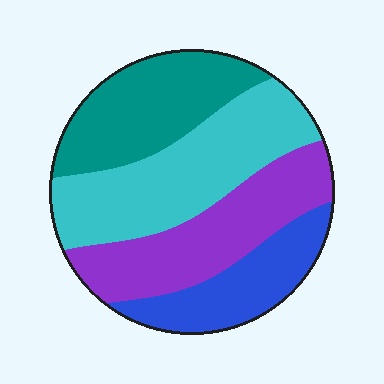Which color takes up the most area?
Cyan, at roughly 30%.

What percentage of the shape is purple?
Purple takes up about one quarter (1/4) of the shape.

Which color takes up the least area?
Blue, at roughly 20%.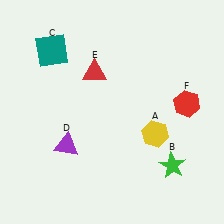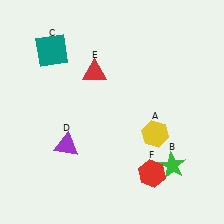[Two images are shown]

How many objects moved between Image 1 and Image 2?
1 object moved between the two images.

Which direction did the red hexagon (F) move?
The red hexagon (F) moved down.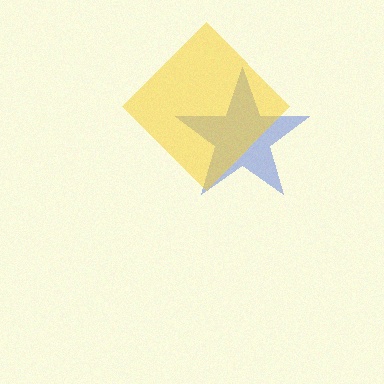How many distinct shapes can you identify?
There are 2 distinct shapes: a blue star, a yellow diamond.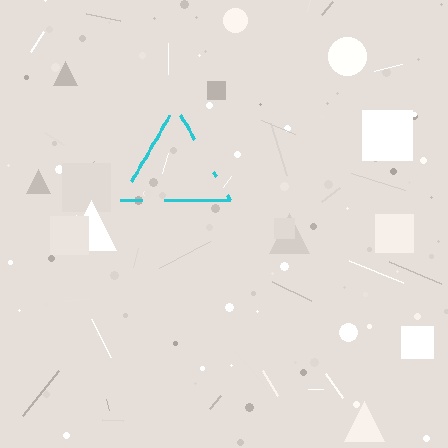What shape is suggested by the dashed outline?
The dashed outline suggests a triangle.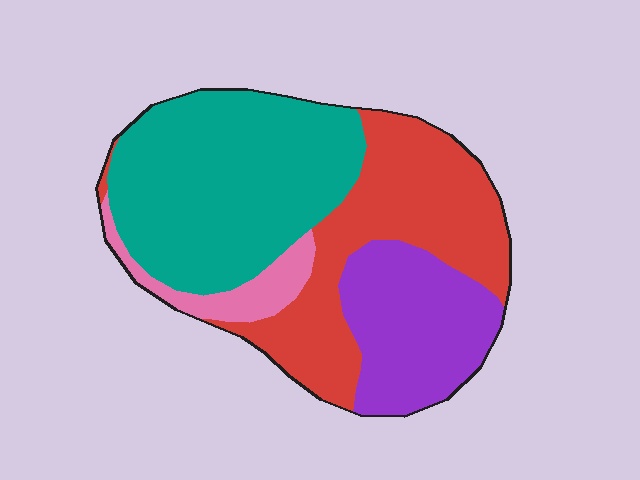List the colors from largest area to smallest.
From largest to smallest: teal, red, purple, pink.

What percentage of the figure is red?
Red takes up between a quarter and a half of the figure.